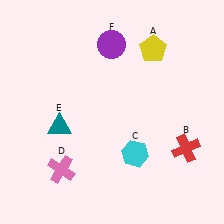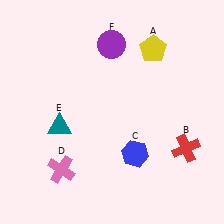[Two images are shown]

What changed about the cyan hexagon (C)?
In Image 1, C is cyan. In Image 2, it changed to blue.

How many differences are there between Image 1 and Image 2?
There is 1 difference between the two images.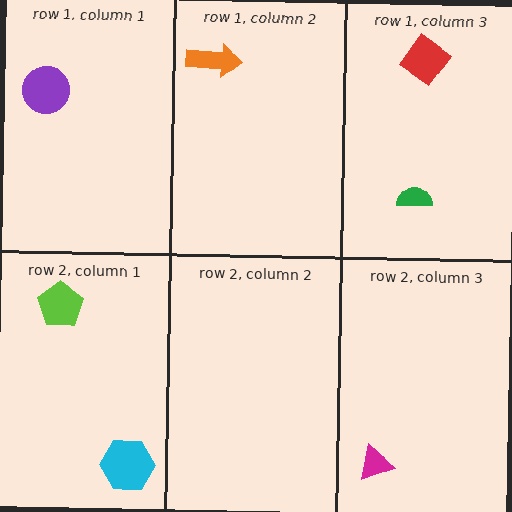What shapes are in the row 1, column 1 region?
The purple circle.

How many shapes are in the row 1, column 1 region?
1.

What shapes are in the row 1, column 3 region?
The red diamond, the green semicircle.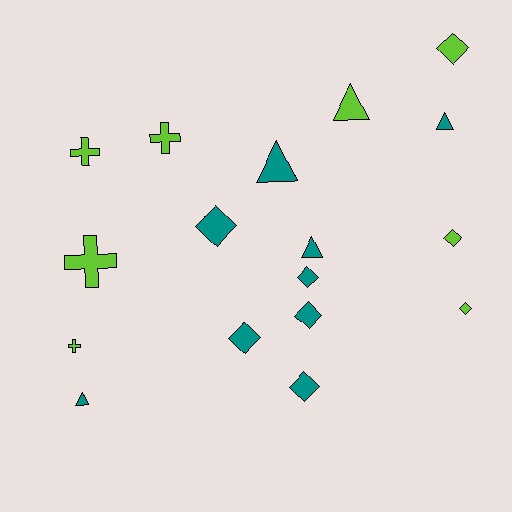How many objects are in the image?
There are 17 objects.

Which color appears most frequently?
Teal, with 9 objects.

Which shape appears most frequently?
Diamond, with 8 objects.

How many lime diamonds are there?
There are 3 lime diamonds.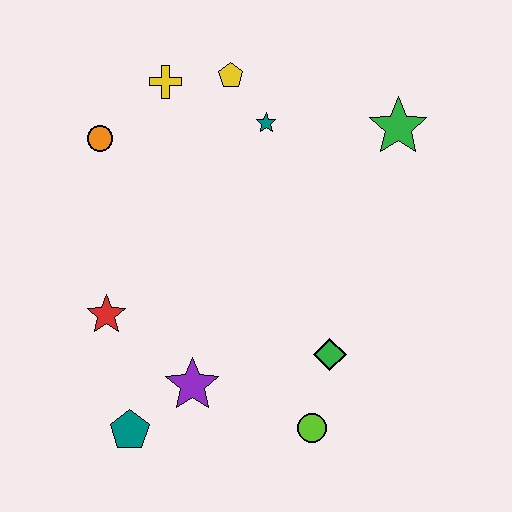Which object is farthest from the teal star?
The teal pentagon is farthest from the teal star.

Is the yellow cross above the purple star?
Yes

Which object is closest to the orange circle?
The yellow cross is closest to the orange circle.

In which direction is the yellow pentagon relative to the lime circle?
The yellow pentagon is above the lime circle.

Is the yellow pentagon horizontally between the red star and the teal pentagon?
No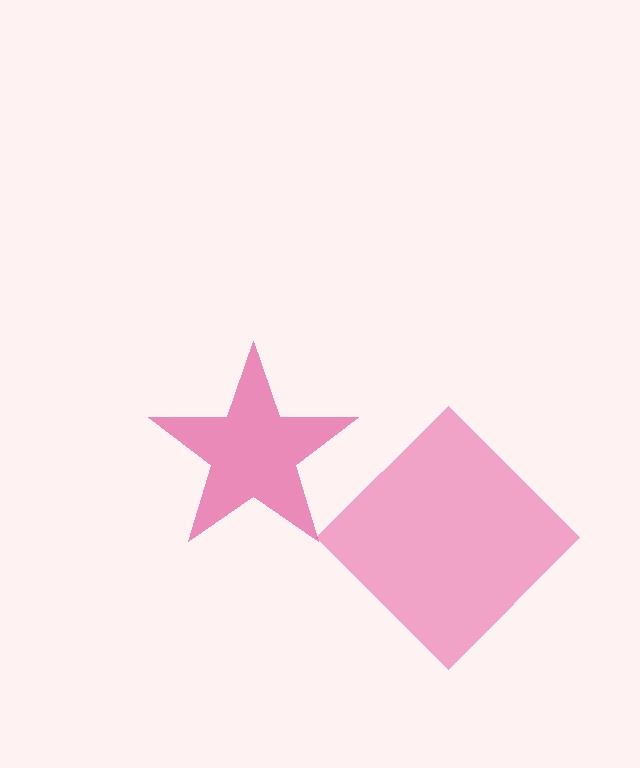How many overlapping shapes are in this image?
There are 2 overlapping shapes in the image.